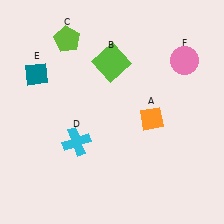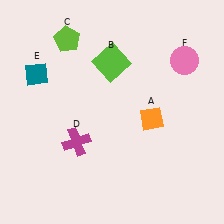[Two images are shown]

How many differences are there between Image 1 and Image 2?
There is 1 difference between the two images.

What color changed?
The cross (D) changed from cyan in Image 1 to magenta in Image 2.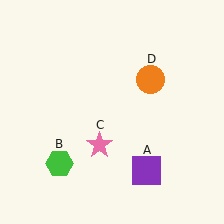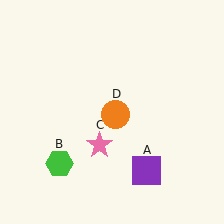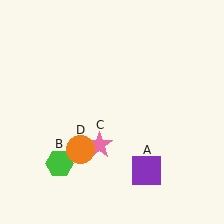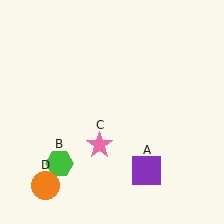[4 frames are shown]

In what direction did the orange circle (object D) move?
The orange circle (object D) moved down and to the left.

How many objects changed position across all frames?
1 object changed position: orange circle (object D).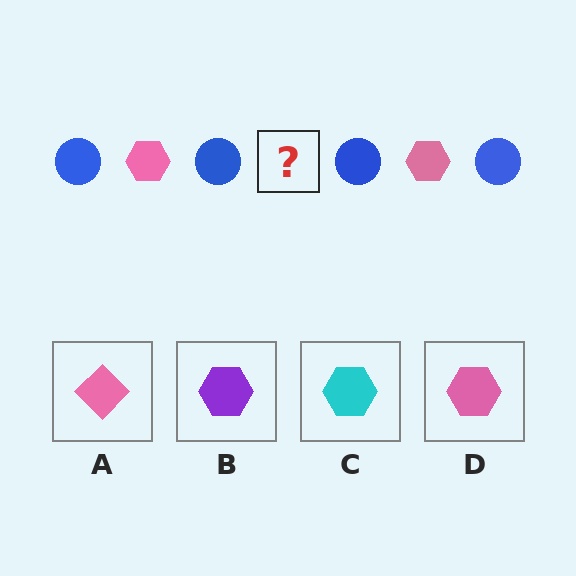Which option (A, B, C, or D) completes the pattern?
D.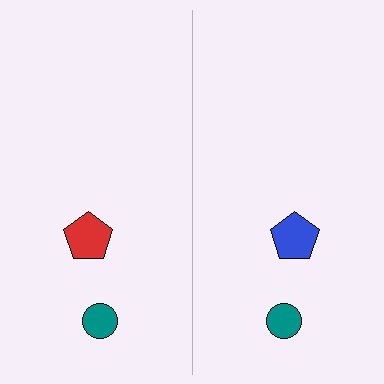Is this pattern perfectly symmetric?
No, the pattern is not perfectly symmetric. The blue pentagon on the right side breaks the symmetry — its mirror counterpart is red.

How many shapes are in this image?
There are 4 shapes in this image.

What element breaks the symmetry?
The blue pentagon on the right side breaks the symmetry — its mirror counterpart is red.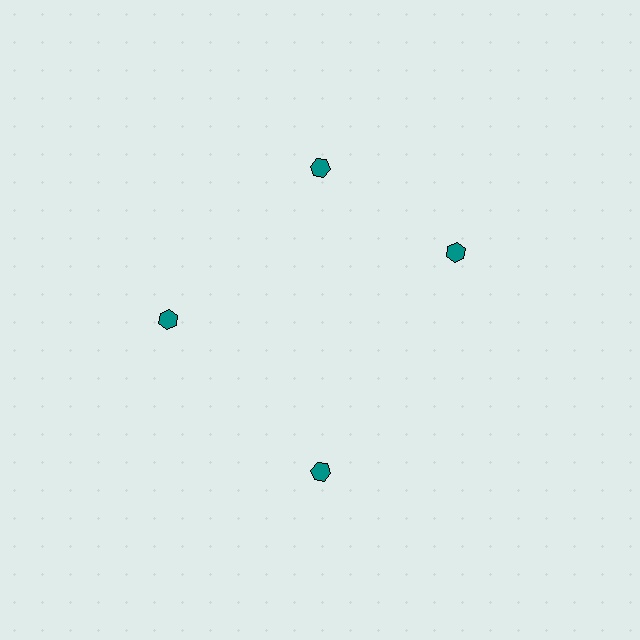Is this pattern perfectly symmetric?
No. The 4 teal hexagons are arranged in a ring, but one element near the 3 o'clock position is rotated out of alignment along the ring, breaking the 4-fold rotational symmetry.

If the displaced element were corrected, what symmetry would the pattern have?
It would have 4-fold rotational symmetry — the pattern would map onto itself every 90 degrees.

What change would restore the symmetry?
The symmetry would be restored by rotating it back into even spacing with its neighbors so that all 4 hexagons sit at equal angles and equal distance from the center.